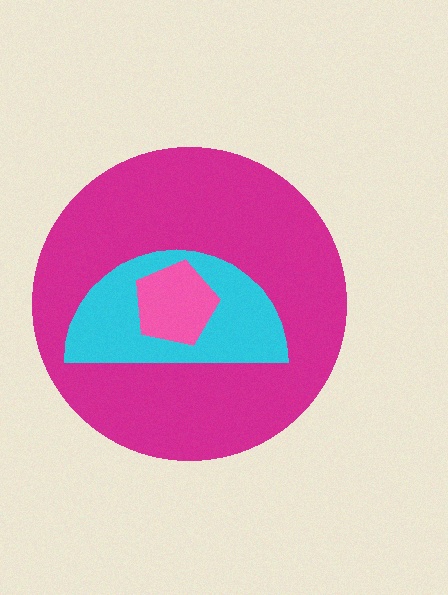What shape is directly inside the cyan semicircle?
The pink pentagon.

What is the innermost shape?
The pink pentagon.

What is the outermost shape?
The magenta circle.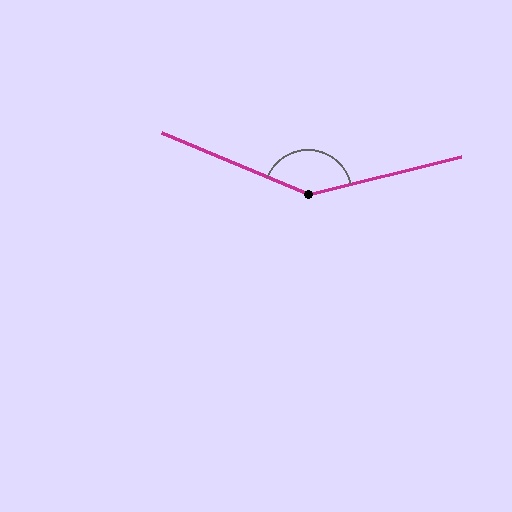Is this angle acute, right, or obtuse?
It is obtuse.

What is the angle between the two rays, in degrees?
Approximately 143 degrees.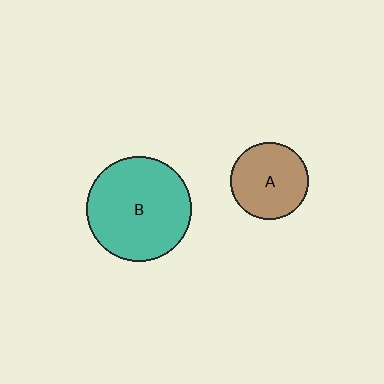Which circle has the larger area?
Circle B (teal).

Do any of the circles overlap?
No, none of the circles overlap.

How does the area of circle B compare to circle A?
Approximately 1.8 times.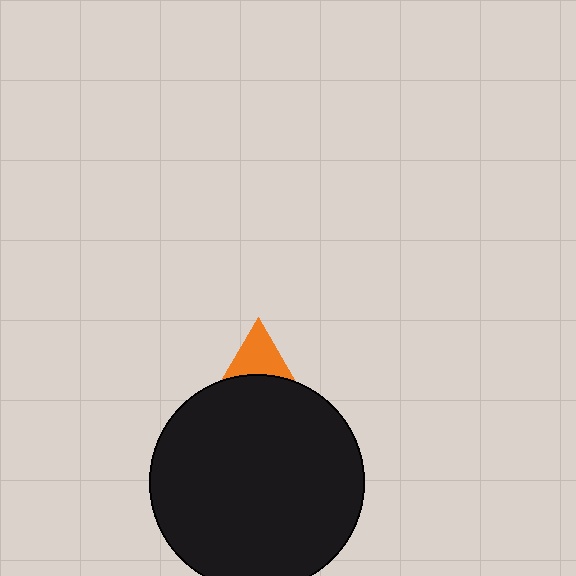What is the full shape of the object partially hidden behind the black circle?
The partially hidden object is an orange triangle.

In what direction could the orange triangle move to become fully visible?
The orange triangle could move up. That would shift it out from behind the black circle entirely.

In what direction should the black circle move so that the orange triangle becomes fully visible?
The black circle should move down. That is the shortest direction to clear the overlap and leave the orange triangle fully visible.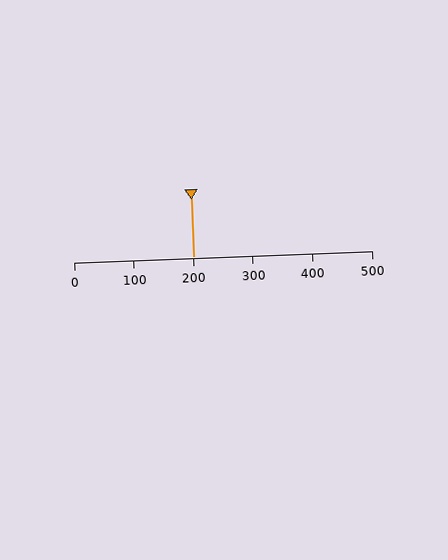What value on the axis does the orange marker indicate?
The marker indicates approximately 200.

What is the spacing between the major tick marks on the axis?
The major ticks are spaced 100 apart.